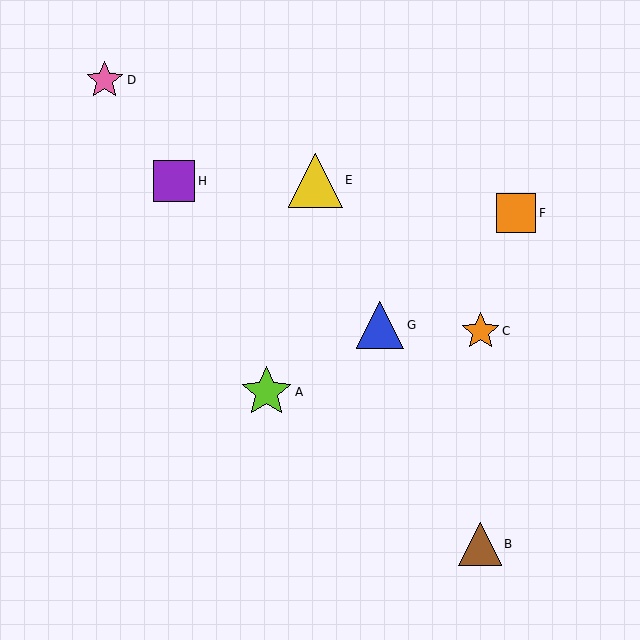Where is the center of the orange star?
The center of the orange star is at (481, 331).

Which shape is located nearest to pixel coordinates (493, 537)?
The brown triangle (labeled B) at (480, 544) is nearest to that location.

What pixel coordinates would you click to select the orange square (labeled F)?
Click at (516, 213) to select the orange square F.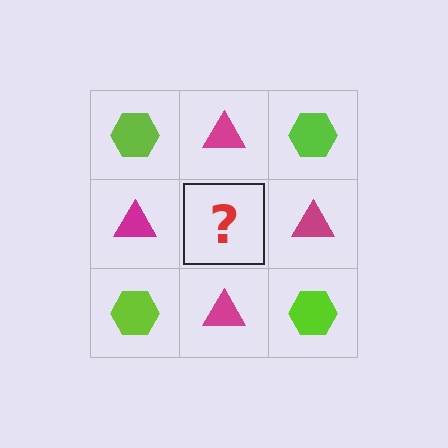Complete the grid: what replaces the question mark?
The question mark should be replaced with a lime hexagon.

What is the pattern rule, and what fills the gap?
The rule is that it alternates lime hexagon and magenta triangle in a checkerboard pattern. The gap should be filled with a lime hexagon.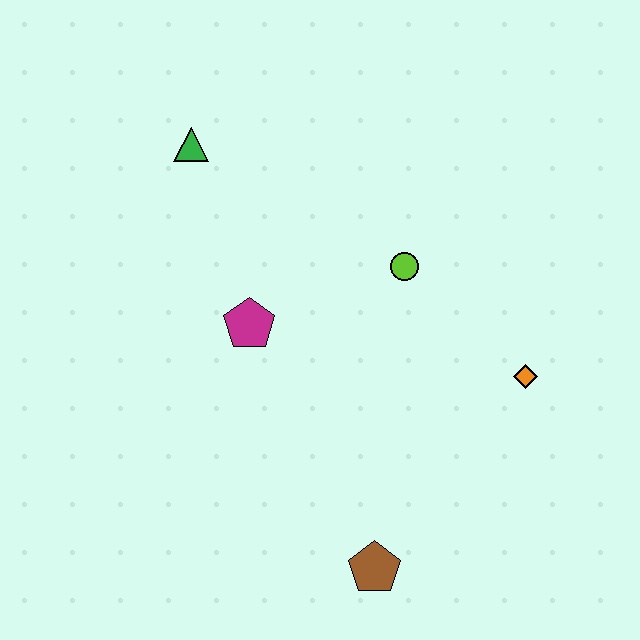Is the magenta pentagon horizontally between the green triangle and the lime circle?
Yes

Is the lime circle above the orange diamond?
Yes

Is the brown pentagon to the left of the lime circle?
Yes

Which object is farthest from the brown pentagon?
The green triangle is farthest from the brown pentagon.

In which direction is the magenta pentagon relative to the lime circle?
The magenta pentagon is to the left of the lime circle.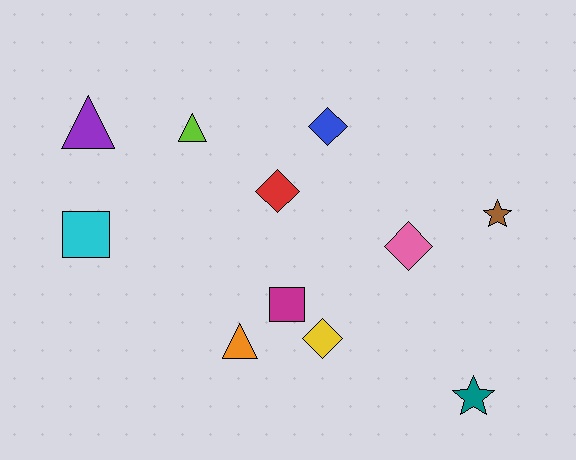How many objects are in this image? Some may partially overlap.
There are 11 objects.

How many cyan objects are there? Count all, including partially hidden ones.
There is 1 cyan object.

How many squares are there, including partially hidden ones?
There are 2 squares.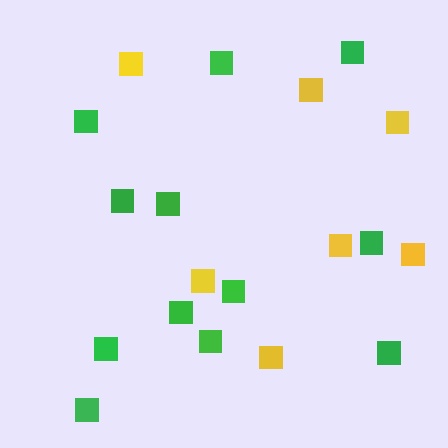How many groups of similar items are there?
There are 2 groups: one group of green squares (12) and one group of yellow squares (7).